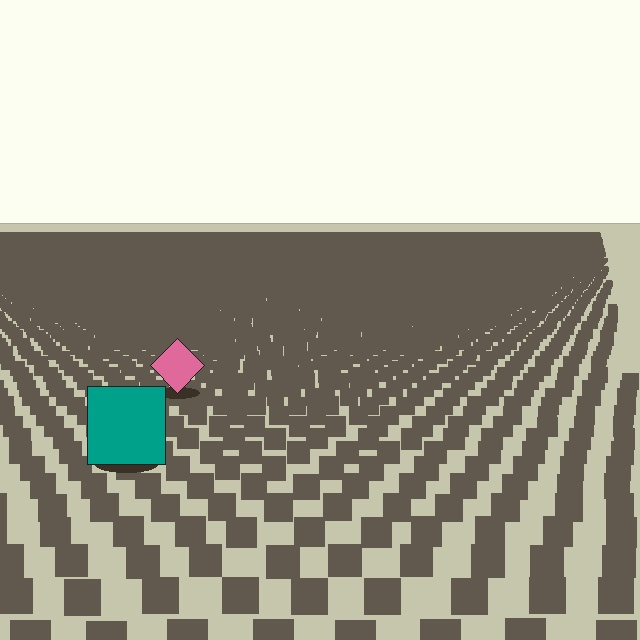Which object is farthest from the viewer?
The pink diamond is farthest from the viewer. It appears smaller and the ground texture around it is denser.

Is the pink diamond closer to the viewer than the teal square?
No. The teal square is closer — you can tell from the texture gradient: the ground texture is coarser near it.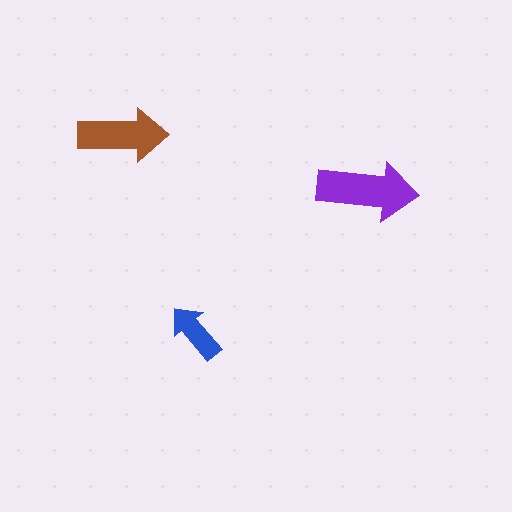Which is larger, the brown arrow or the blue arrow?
The brown one.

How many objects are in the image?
There are 3 objects in the image.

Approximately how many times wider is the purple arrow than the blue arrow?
About 1.5 times wider.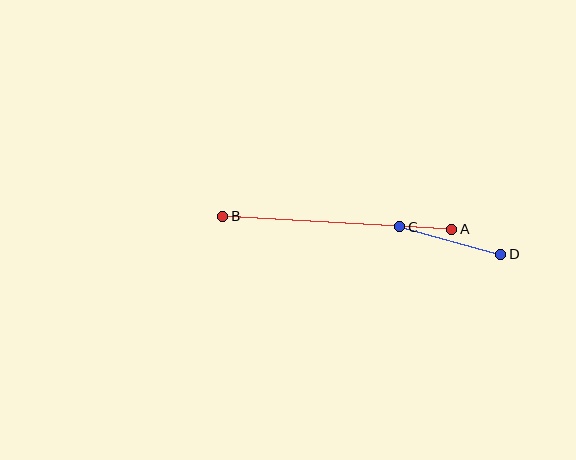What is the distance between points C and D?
The distance is approximately 105 pixels.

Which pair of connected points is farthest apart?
Points A and B are farthest apart.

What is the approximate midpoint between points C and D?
The midpoint is at approximately (450, 240) pixels.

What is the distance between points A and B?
The distance is approximately 229 pixels.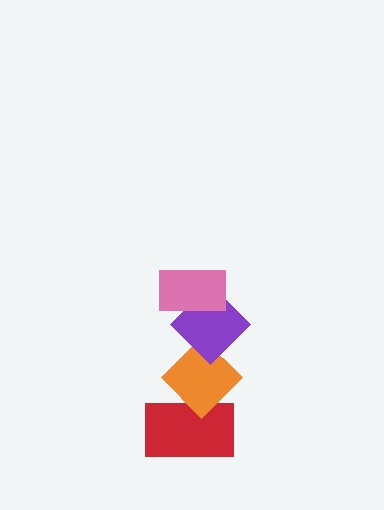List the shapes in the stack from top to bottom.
From top to bottom: the pink rectangle, the purple diamond, the orange diamond, the red rectangle.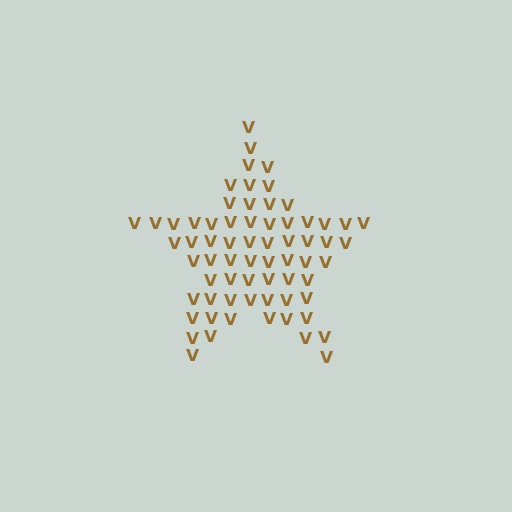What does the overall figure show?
The overall figure shows a star.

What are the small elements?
The small elements are letter V's.